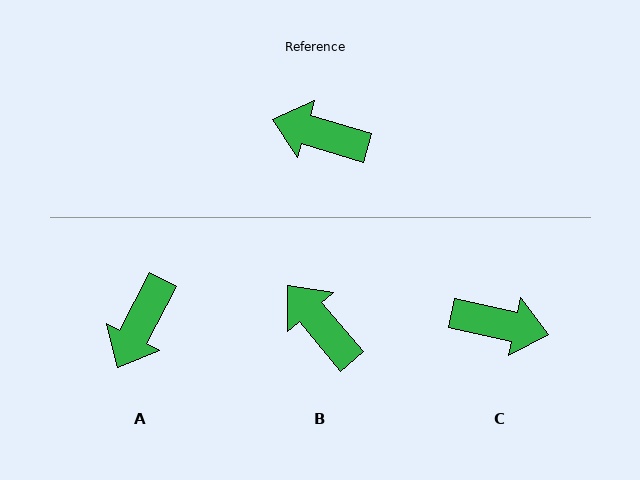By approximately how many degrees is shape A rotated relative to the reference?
Approximately 79 degrees counter-clockwise.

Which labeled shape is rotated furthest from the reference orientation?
C, about 176 degrees away.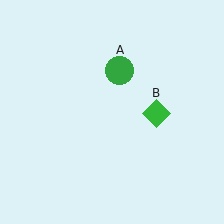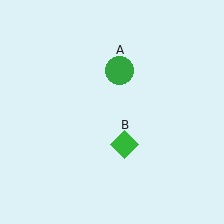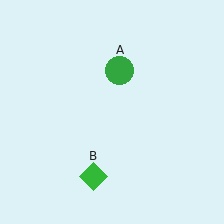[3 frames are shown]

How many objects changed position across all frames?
1 object changed position: green diamond (object B).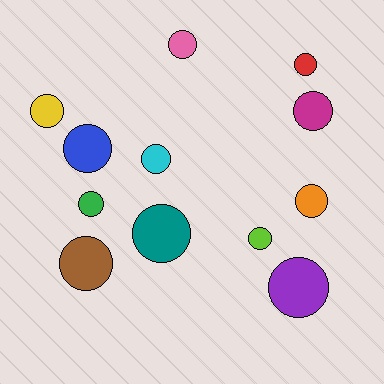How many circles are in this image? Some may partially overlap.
There are 12 circles.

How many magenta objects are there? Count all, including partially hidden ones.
There is 1 magenta object.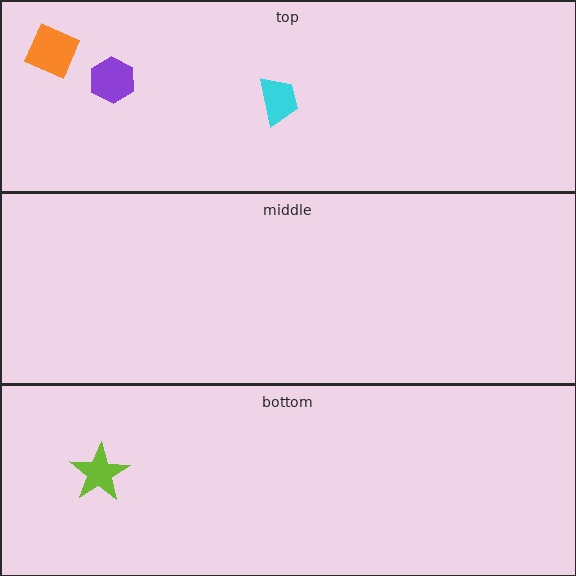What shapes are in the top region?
The cyan trapezoid, the orange square, the purple hexagon.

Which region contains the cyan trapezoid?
The top region.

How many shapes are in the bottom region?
1.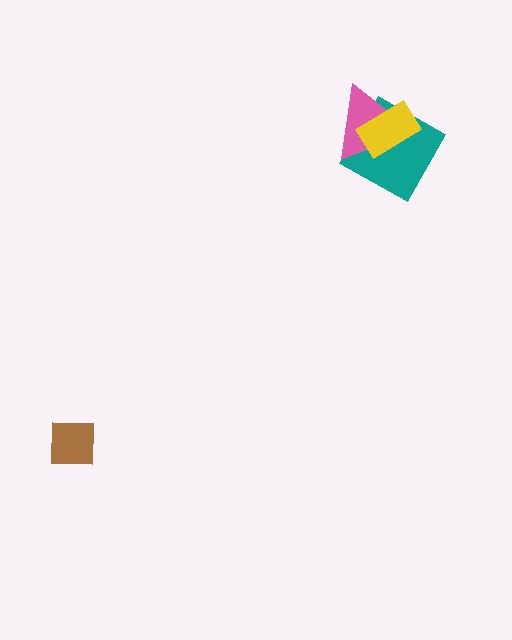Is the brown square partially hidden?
No, no other shape covers it.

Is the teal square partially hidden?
Yes, it is partially covered by another shape.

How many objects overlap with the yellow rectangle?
2 objects overlap with the yellow rectangle.